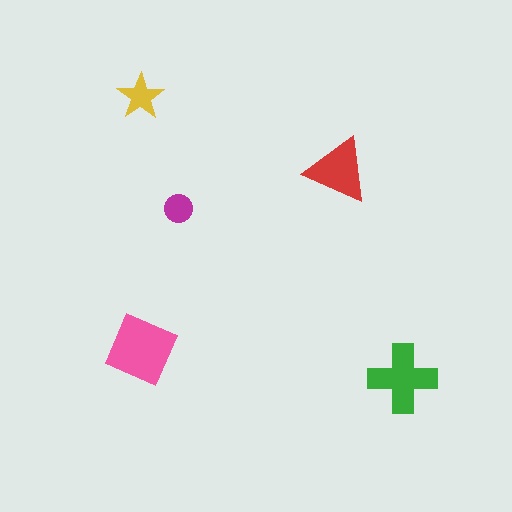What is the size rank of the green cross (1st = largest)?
2nd.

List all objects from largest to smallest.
The pink diamond, the green cross, the red triangle, the yellow star, the magenta circle.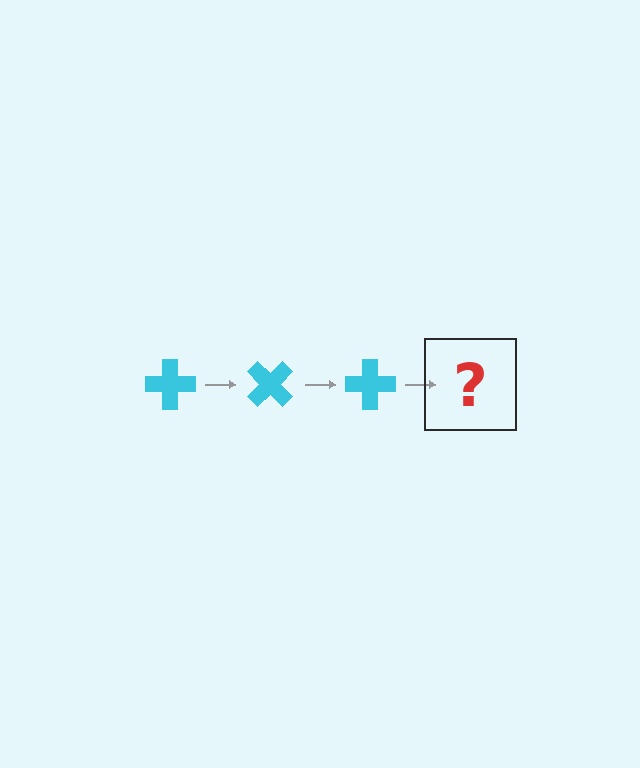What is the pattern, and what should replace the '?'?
The pattern is that the cross rotates 45 degrees each step. The '?' should be a cyan cross rotated 135 degrees.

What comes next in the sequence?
The next element should be a cyan cross rotated 135 degrees.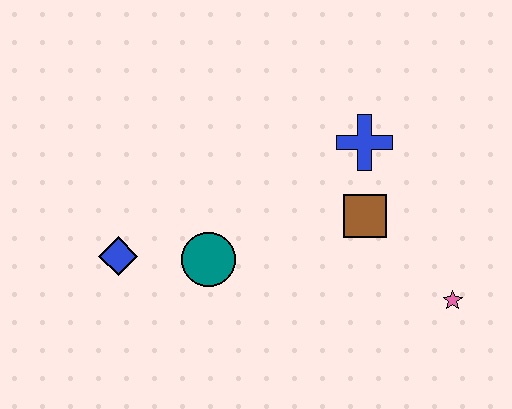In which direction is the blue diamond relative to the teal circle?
The blue diamond is to the left of the teal circle.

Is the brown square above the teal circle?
Yes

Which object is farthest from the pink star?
The blue diamond is farthest from the pink star.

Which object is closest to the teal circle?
The blue diamond is closest to the teal circle.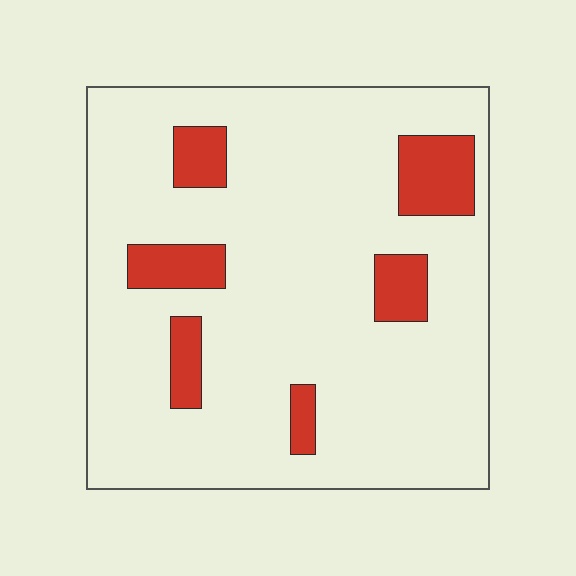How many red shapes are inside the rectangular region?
6.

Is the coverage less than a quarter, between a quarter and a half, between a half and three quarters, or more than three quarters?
Less than a quarter.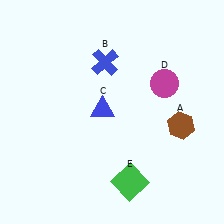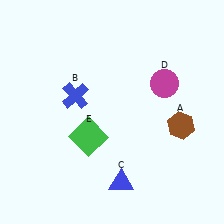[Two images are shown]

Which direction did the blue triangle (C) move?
The blue triangle (C) moved down.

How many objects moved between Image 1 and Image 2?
3 objects moved between the two images.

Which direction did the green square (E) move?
The green square (E) moved up.